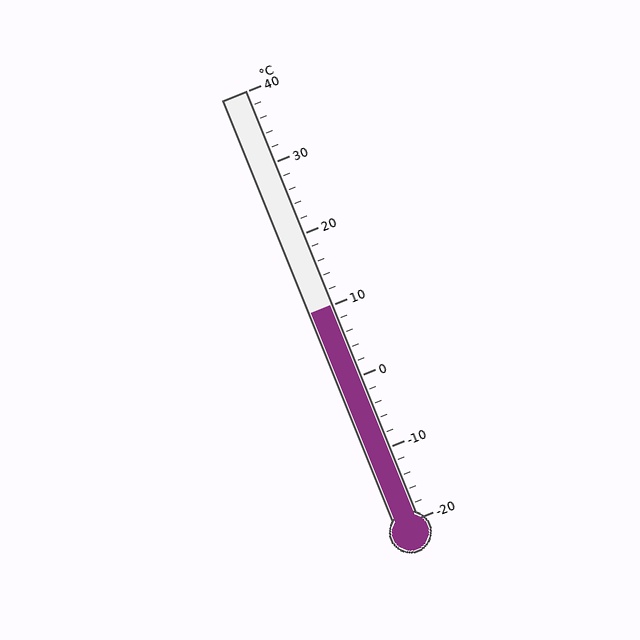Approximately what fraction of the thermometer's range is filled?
The thermometer is filled to approximately 50% of its range.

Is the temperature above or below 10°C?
The temperature is at 10°C.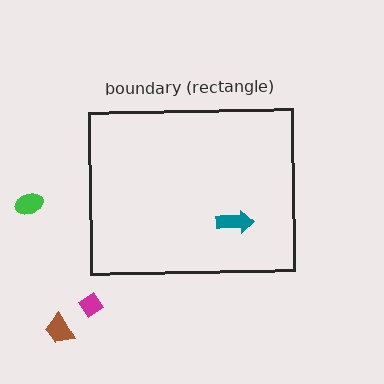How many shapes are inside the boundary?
1 inside, 3 outside.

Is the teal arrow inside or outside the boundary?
Inside.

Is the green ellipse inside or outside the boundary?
Outside.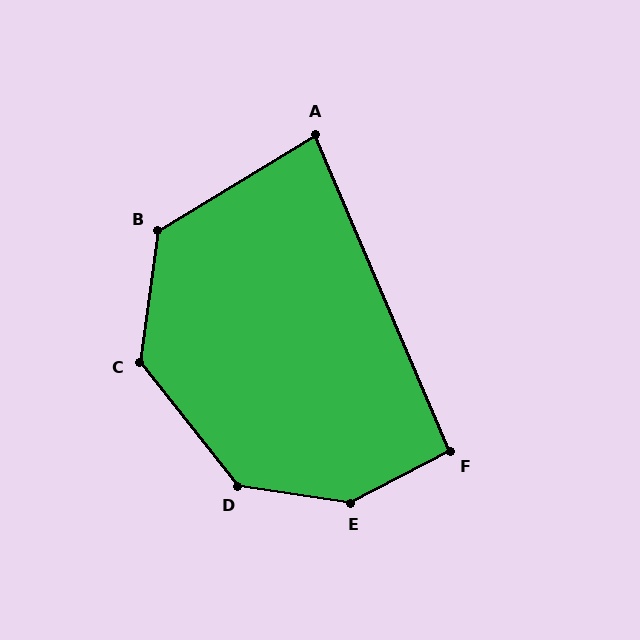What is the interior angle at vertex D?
Approximately 137 degrees (obtuse).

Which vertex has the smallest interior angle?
A, at approximately 82 degrees.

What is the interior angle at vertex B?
Approximately 129 degrees (obtuse).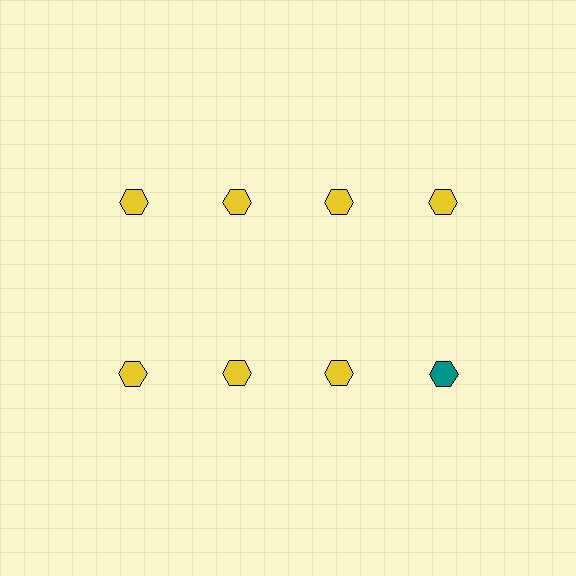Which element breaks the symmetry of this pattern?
The teal hexagon in the second row, second from right column breaks the symmetry. All other shapes are yellow hexagons.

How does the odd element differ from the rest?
It has a different color: teal instead of yellow.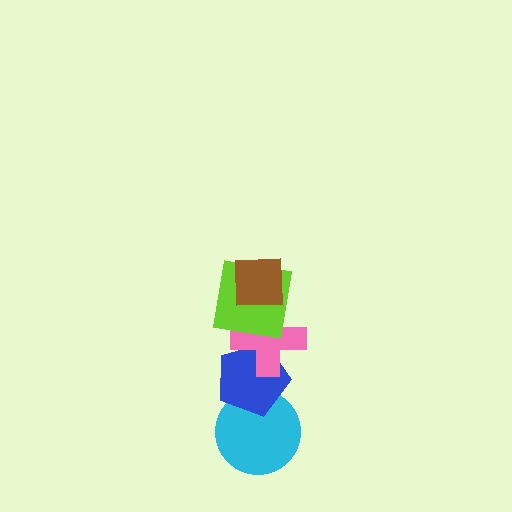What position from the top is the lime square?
The lime square is 2nd from the top.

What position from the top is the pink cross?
The pink cross is 3rd from the top.